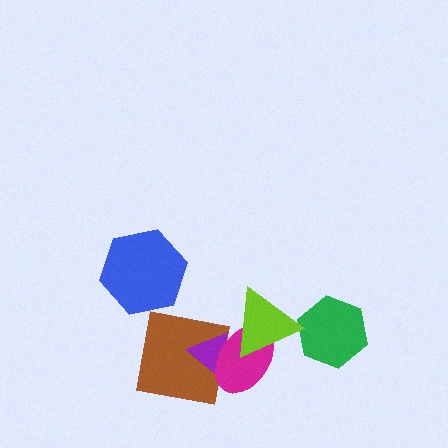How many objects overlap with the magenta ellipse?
3 objects overlap with the magenta ellipse.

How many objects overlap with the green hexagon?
1 object overlaps with the green hexagon.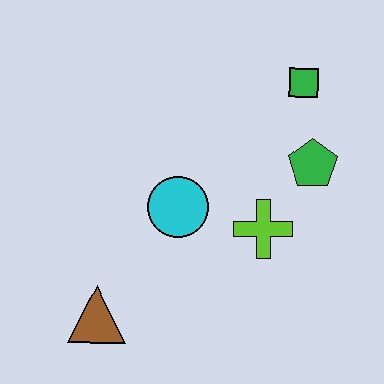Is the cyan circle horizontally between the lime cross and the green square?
No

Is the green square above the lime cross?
Yes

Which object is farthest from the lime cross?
The brown triangle is farthest from the lime cross.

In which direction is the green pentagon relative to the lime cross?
The green pentagon is above the lime cross.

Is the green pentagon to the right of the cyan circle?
Yes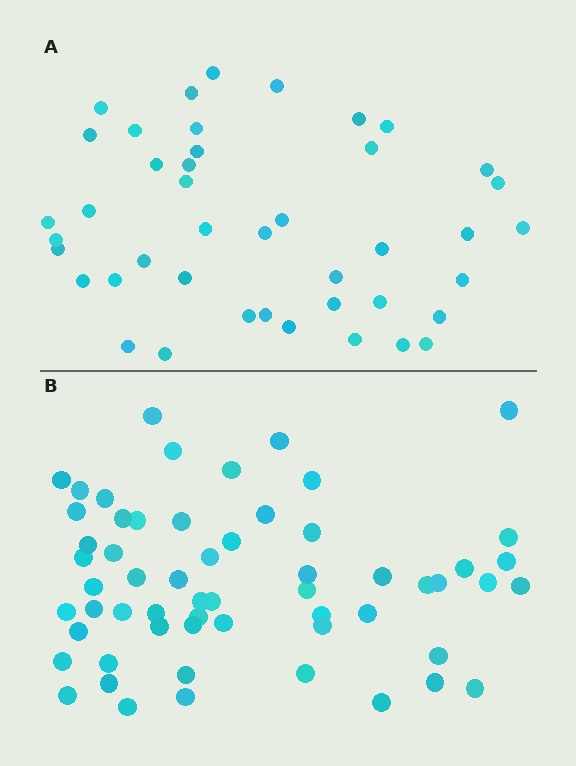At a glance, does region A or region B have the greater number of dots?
Region B (the bottom region) has more dots.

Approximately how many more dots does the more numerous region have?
Region B has approximately 15 more dots than region A.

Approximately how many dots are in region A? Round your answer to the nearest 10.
About 40 dots. (The exact count is 43, which rounds to 40.)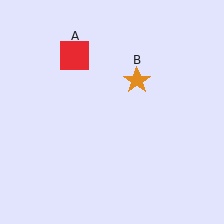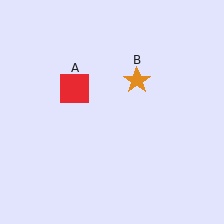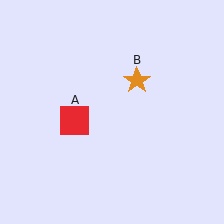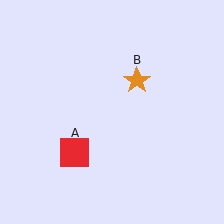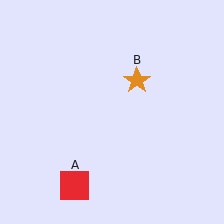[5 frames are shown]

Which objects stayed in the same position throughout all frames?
Orange star (object B) remained stationary.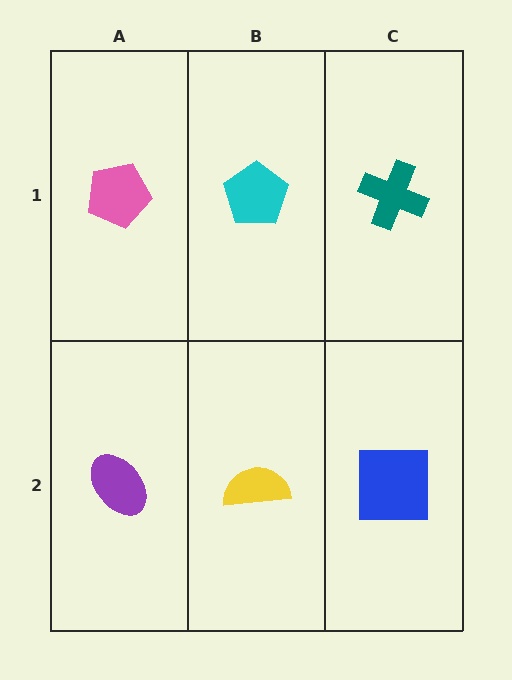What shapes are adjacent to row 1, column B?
A yellow semicircle (row 2, column B), a pink pentagon (row 1, column A), a teal cross (row 1, column C).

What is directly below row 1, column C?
A blue square.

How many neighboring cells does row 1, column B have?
3.